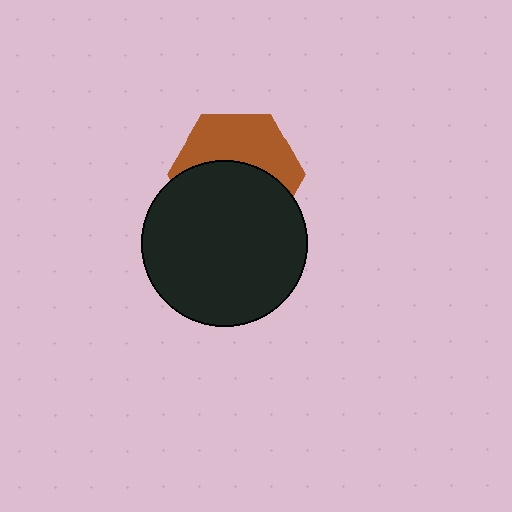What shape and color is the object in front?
The object in front is a black circle.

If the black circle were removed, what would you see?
You would see the complete brown hexagon.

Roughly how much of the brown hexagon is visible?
About half of it is visible (roughly 46%).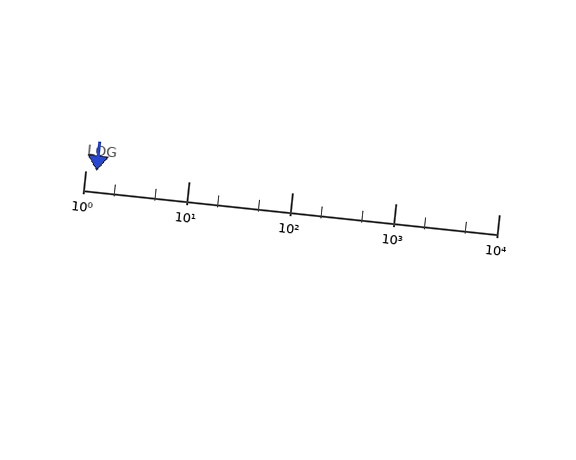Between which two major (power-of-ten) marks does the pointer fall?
The pointer is between 1 and 10.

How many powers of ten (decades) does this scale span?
The scale spans 4 decades, from 1 to 10000.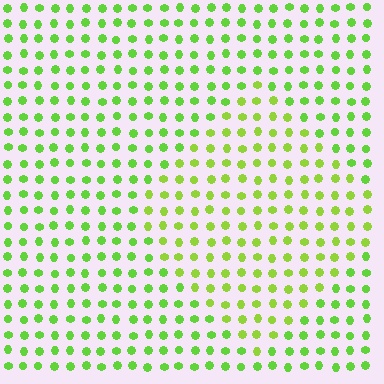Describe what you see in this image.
The image is filled with small lime elements in a uniform arrangement. A diamond-shaped region is visible where the elements are tinted to a slightly different hue, forming a subtle color boundary.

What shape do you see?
I see a diamond.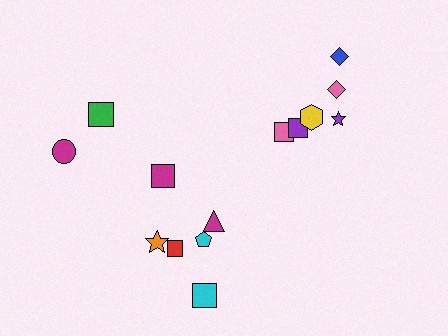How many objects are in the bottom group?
There are 5 objects.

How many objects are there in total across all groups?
There are 14 objects.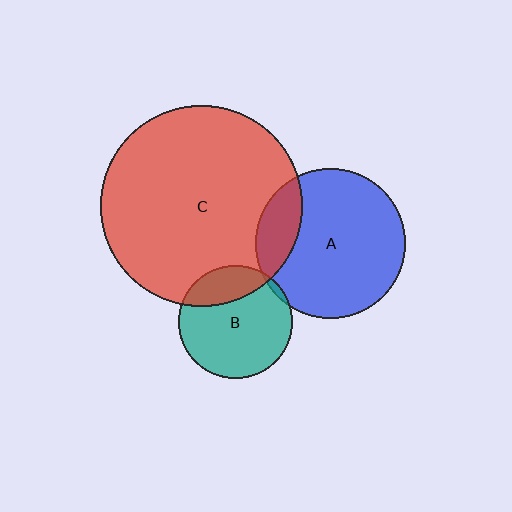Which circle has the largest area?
Circle C (red).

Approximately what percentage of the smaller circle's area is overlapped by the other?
Approximately 5%.